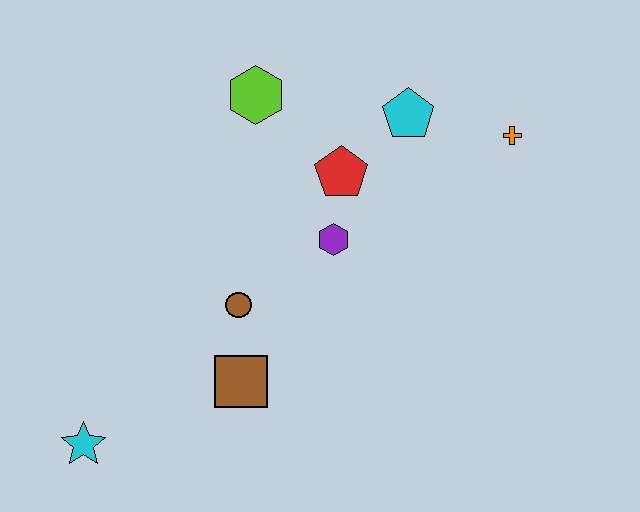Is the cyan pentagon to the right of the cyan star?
Yes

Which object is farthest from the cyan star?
The orange cross is farthest from the cyan star.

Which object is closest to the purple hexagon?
The red pentagon is closest to the purple hexagon.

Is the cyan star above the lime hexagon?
No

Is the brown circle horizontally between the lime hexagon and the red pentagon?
No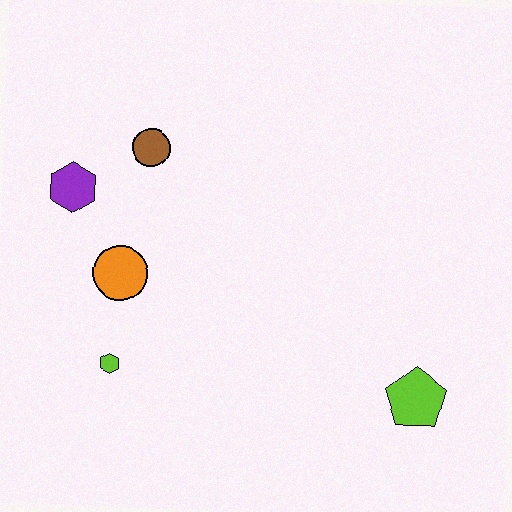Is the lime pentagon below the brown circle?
Yes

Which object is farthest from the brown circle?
The lime pentagon is farthest from the brown circle.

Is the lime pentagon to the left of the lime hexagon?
No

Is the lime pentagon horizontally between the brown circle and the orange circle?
No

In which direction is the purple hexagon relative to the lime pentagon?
The purple hexagon is to the left of the lime pentagon.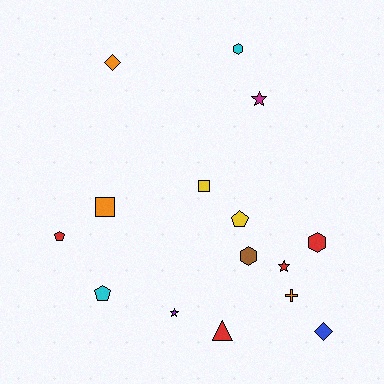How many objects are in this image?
There are 15 objects.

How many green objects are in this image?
There are no green objects.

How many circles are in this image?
There are no circles.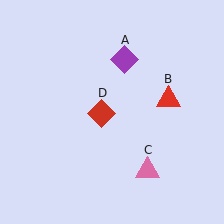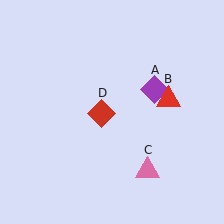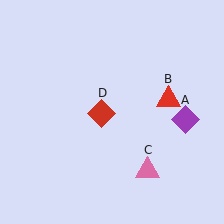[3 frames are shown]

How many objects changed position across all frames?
1 object changed position: purple diamond (object A).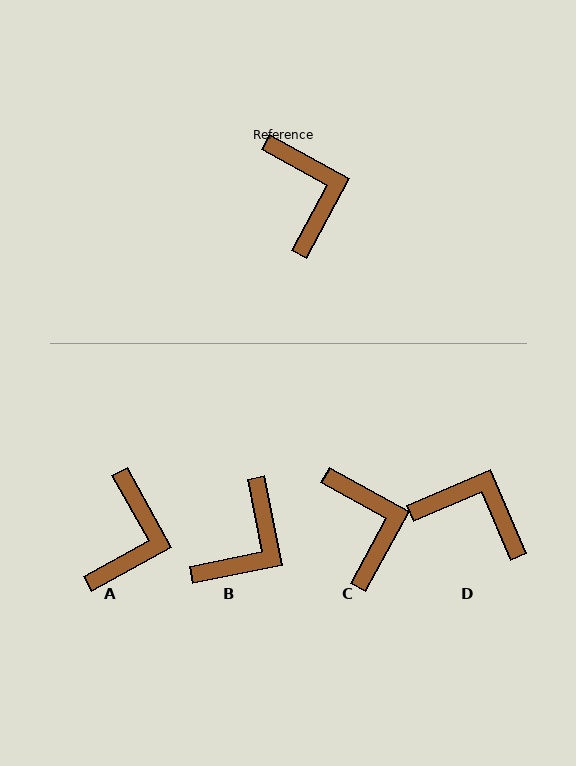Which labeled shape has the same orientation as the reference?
C.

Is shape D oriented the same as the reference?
No, it is off by about 52 degrees.